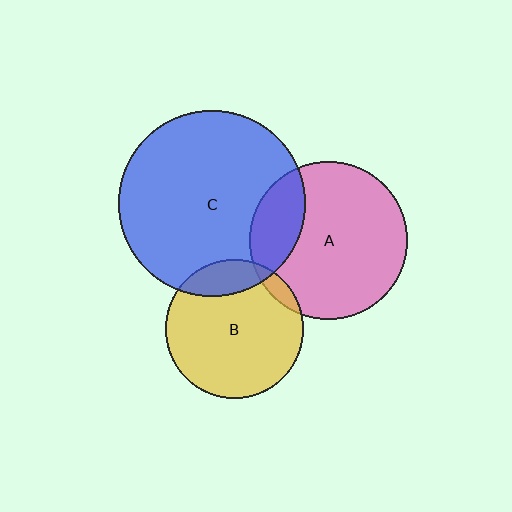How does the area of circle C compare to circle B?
Approximately 1.8 times.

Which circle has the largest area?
Circle C (blue).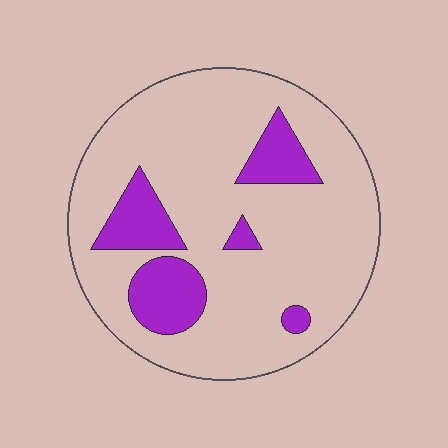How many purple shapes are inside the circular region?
5.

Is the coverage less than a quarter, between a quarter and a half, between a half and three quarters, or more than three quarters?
Less than a quarter.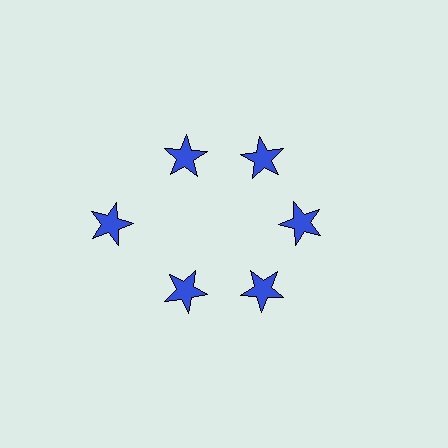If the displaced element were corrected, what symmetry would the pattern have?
It would have 6-fold rotational symmetry — the pattern would map onto itself every 60 degrees.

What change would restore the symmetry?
The symmetry would be restored by moving it inward, back onto the ring so that all 6 stars sit at equal angles and equal distance from the center.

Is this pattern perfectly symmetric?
No. The 6 blue stars are arranged in a ring, but one element near the 9 o'clock position is pushed outward from the center, breaking the 6-fold rotational symmetry.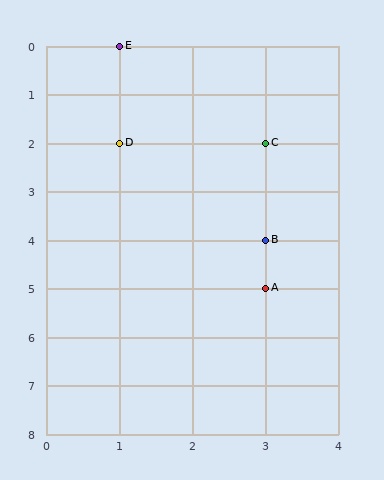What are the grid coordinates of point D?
Point D is at grid coordinates (1, 2).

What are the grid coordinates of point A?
Point A is at grid coordinates (3, 5).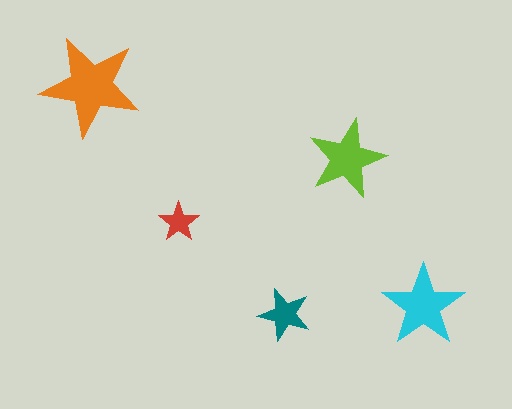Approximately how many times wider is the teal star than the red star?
About 1.5 times wider.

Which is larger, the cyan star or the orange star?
The orange one.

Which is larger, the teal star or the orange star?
The orange one.